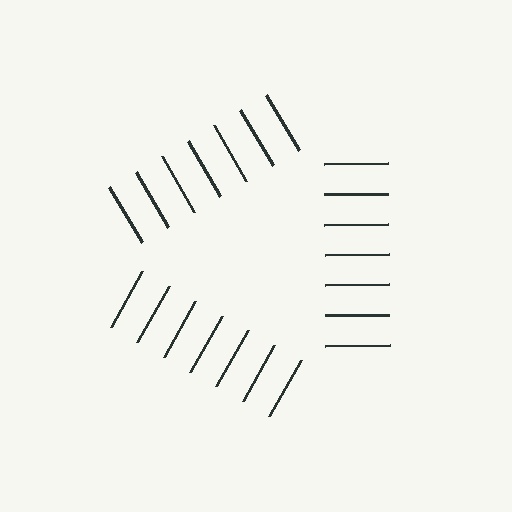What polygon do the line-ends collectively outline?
An illusory triangle — the line segments terminate on its edges but no continuous stroke is drawn.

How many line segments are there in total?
21 — 7 along each of the 3 edges.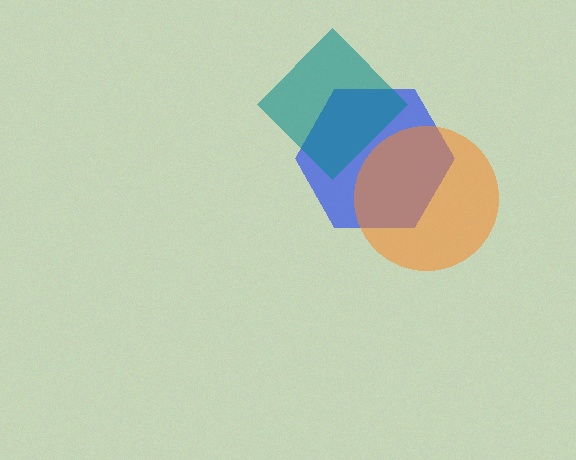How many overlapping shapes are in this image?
There are 3 overlapping shapes in the image.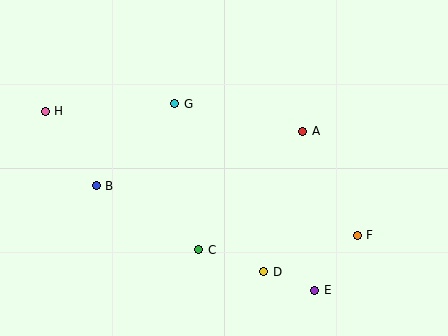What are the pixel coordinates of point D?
Point D is at (264, 272).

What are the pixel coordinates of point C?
Point C is at (199, 250).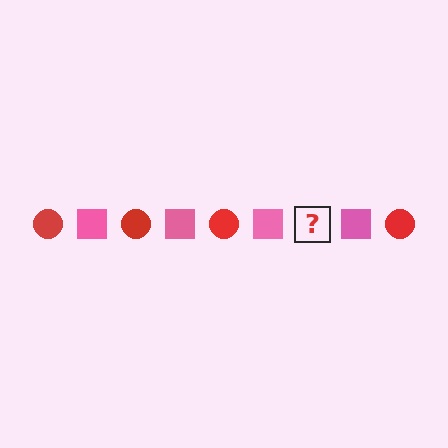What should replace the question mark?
The question mark should be replaced with a red circle.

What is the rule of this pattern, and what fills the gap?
The rule is that the pattern alternates between red circle and pink square. The gap should be filled with a red circle.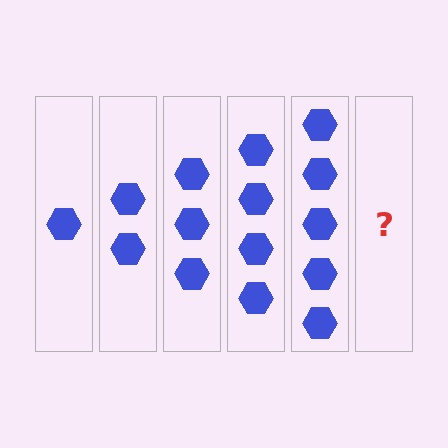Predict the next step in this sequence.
The next step is 6 hexagons.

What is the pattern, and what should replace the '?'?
The pattern is that each step adds one more hexagon. The '?' should be 6 hexagons.